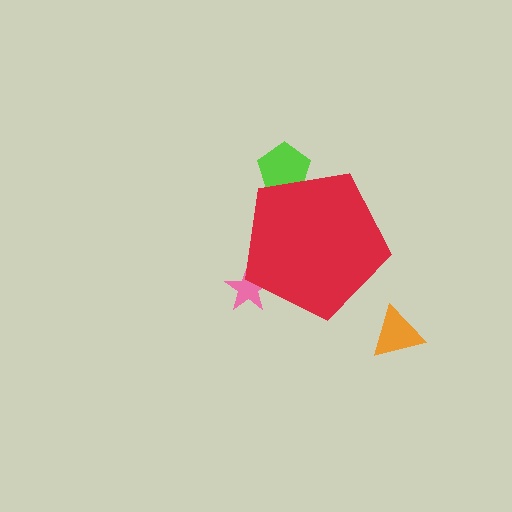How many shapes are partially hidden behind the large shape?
2 shapes are partially hidden.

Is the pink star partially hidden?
Yes, the pink star is partially hidden behind the red pentagon.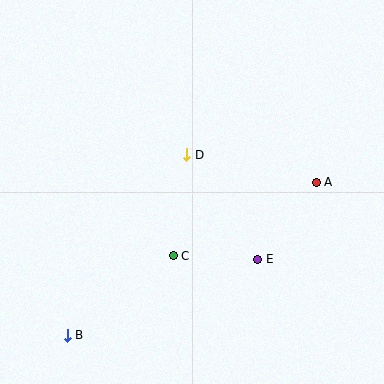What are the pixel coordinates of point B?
Point B is at (67, 335).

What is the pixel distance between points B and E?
The distance between B and E is 205 pixels.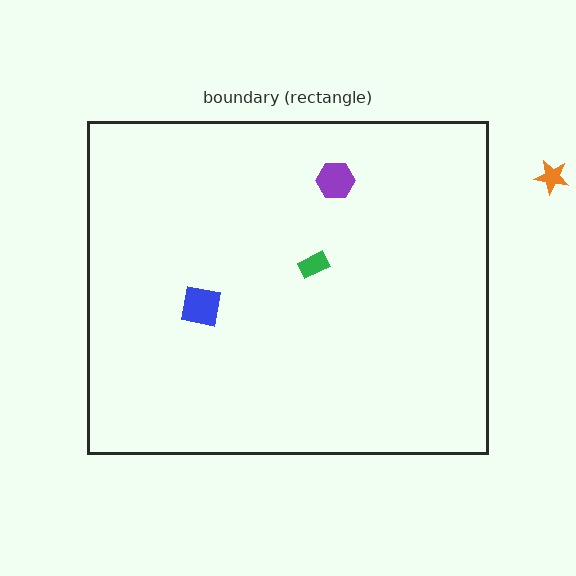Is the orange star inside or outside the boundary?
Outside.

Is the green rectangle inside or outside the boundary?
Inside.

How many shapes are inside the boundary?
3 inside, 1 outside.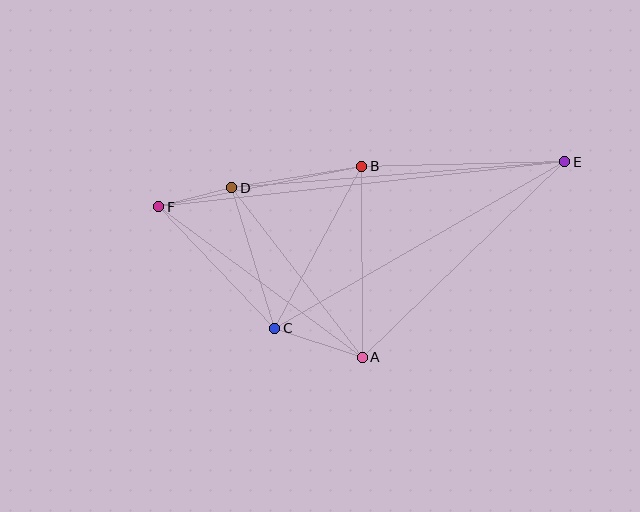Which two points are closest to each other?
Points D and F are closest to each other.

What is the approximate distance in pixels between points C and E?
The distance between C and E is approximately 335 pixels.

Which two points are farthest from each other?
Points E and F are farthest from each other.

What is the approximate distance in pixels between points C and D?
The distance between C and D is approximately 147 pixels.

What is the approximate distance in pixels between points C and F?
The distance between C and F is approximately 168 pixels.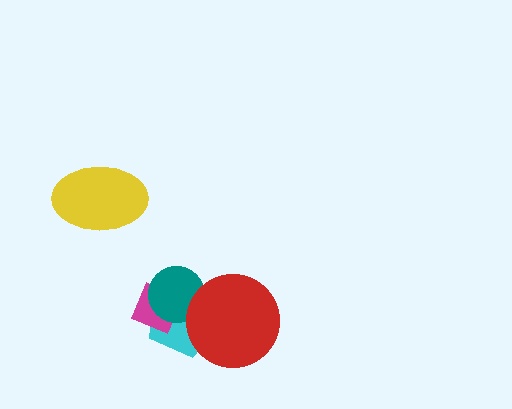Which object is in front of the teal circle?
The red circle is in front of the teal circle.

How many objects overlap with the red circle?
2 objects overlap with the red circle.